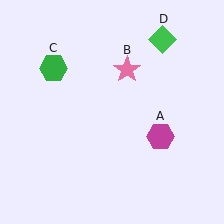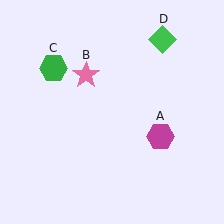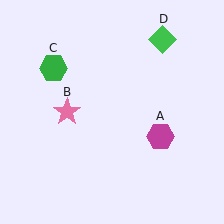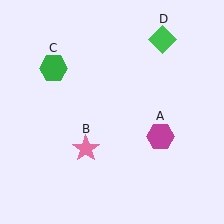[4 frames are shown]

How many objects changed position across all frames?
1 object changed position: pink star (object B).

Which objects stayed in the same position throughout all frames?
Magenta hexagon (object A) and green hexagon (object C) and green diamond (object D) remained stationary.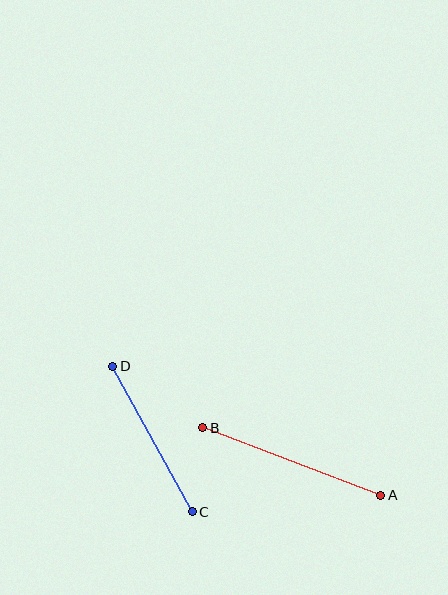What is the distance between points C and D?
The distance is approximately 166 pixels.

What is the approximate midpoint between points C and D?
The midpoint is at approximately (153, 439) pixels.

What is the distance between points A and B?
The distance is approximately 190 pixels.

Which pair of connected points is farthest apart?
Points A and B are farthest apart.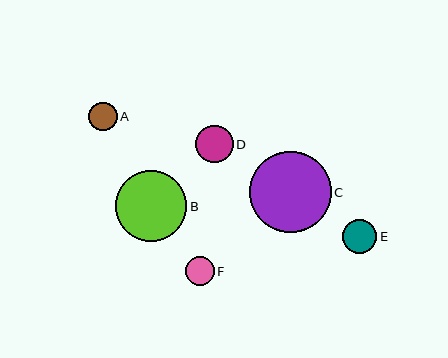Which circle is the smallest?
Circle A is the smallest with a size of approximately 29 pixels.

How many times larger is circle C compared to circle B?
Circle C is approximately 1.1 times the size of circle B.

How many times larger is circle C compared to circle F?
Circle C is approximately 2.8 times the size of circle F.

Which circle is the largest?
Circle C is the largest with a size of approximately 82 pixels.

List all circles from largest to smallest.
From largest to smallest: C, B, D, E, F, A.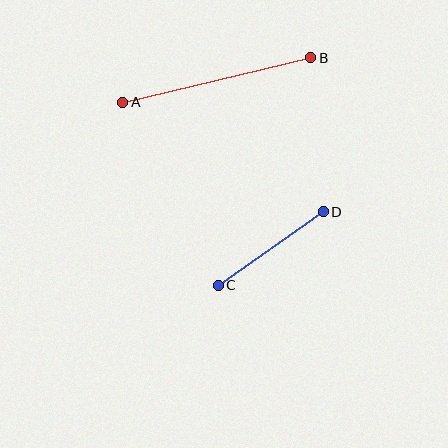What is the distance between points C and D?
The distance is approximately 128 pixels.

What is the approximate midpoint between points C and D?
The midpoint is at approximately (271, 248) pixels.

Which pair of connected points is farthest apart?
Points A and B are farthest apart.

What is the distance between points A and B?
The distance is approximately 193 pixels.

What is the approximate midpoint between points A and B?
The midpoint is at approximately (217, 80) pixels.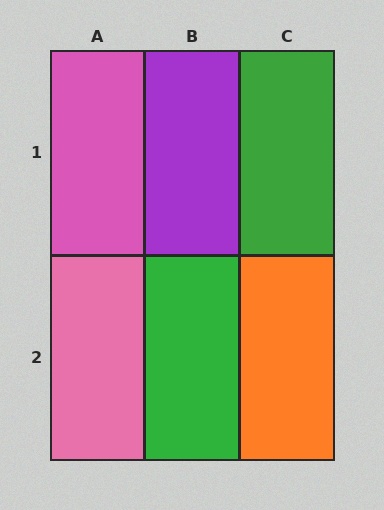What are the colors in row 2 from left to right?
Pink, green, orange.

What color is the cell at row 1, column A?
Pink.